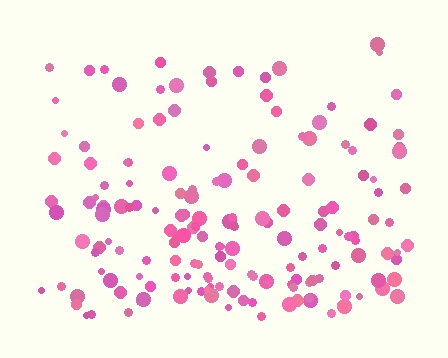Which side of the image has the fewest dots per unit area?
The top.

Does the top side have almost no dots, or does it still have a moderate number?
Still a moderate number, just noticeably fewer than the bottom.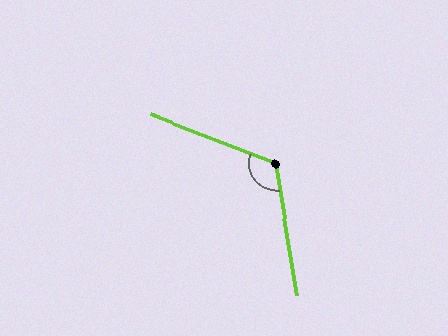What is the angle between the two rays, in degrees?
Approximately 121 degrees.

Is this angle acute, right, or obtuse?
It is obtuse.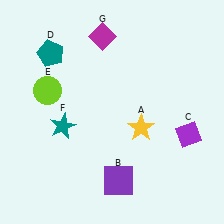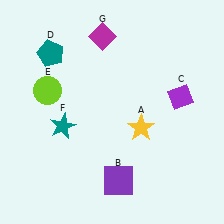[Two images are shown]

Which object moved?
The purple diamond (C) moved up.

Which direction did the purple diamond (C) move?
The purple diamond (C) moved up.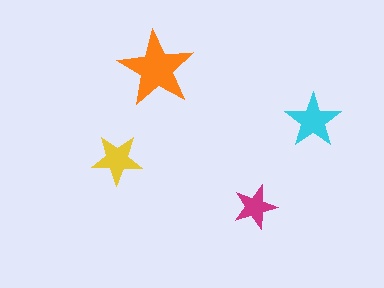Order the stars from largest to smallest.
the orange one, the cyan one, the yellow one, the magenta one.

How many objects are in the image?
There are 4 objects in the image.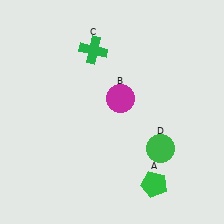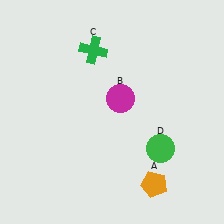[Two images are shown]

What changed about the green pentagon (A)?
In Image 1, A is green. In Image 2, it changed to orange.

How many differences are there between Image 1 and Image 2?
There is 1 difference between the two images.